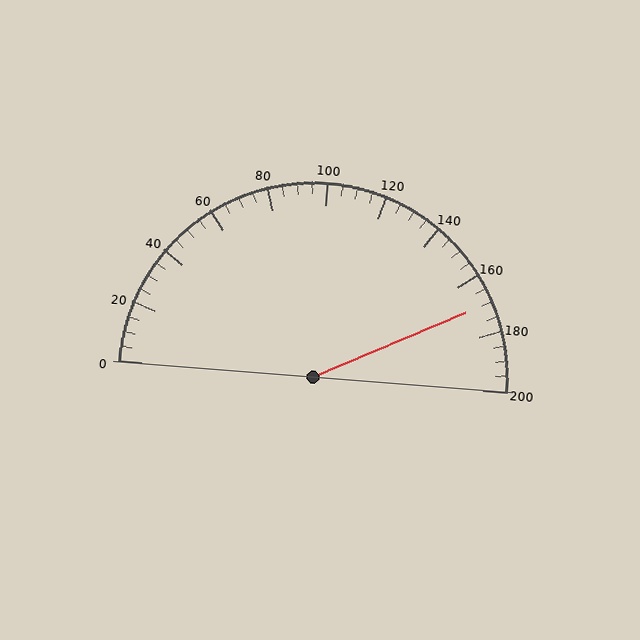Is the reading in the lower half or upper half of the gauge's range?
The reading is in the upper half of the range (0 to 200).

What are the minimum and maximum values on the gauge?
The gauge ranges from 0 to 200.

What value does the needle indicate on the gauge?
The needle indicates approximately 170.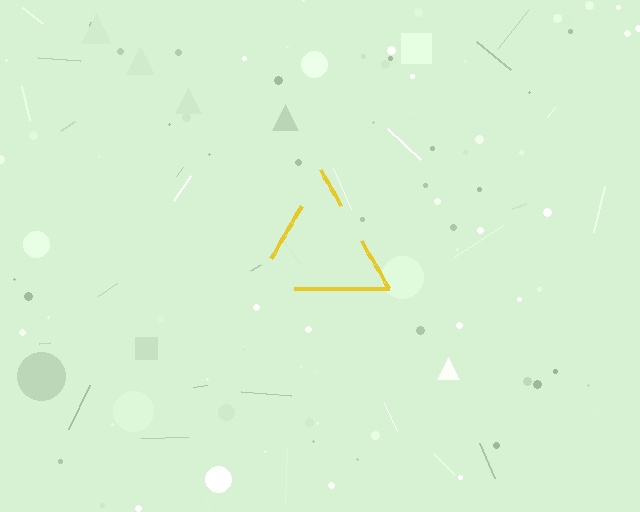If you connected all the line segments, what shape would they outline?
They would outline a triangle.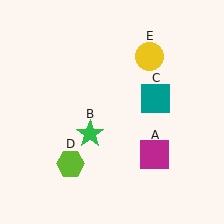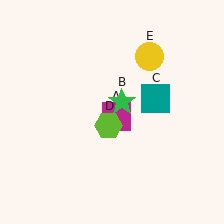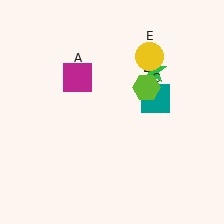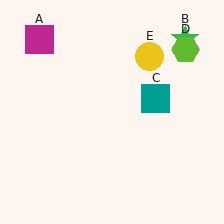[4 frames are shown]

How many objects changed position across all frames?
3 objects changed position: magenta square (object A), green star (object B), lime hexagon (object D).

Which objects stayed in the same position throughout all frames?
Teal square (object C) and yellow circle (object E) remained stationary.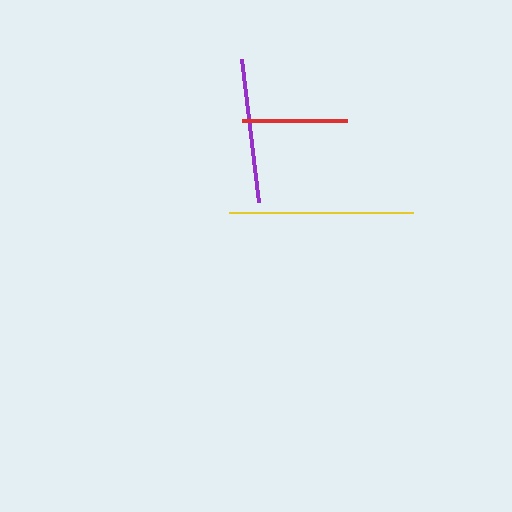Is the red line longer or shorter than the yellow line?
The yellow line is longer than the red line.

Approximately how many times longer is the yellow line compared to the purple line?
The yellow line is approximately 1.3 times the length of the purple line.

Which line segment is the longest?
The yellow line is the longest at approximately 185 pixels.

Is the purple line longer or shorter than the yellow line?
The yellow line is longer than the purple line.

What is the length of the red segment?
The red segment is approximately 106 pixels long.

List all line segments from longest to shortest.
From longest to shortest: yellow, purple, red.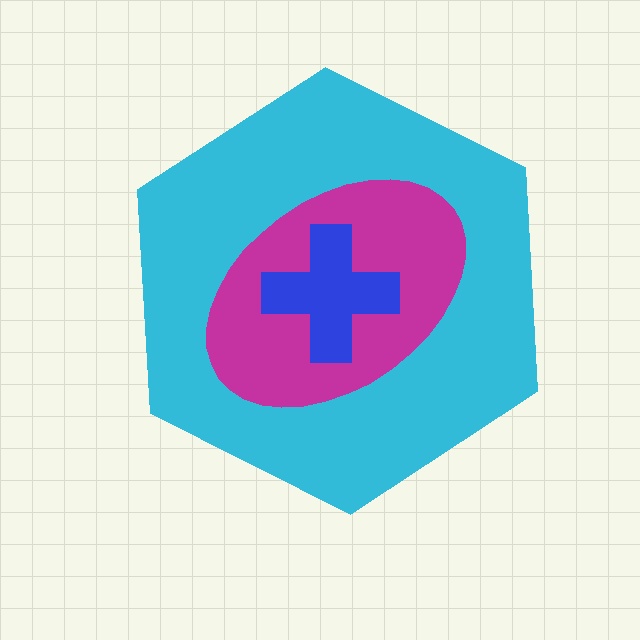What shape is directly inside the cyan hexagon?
The magenta ellipse.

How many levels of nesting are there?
3.